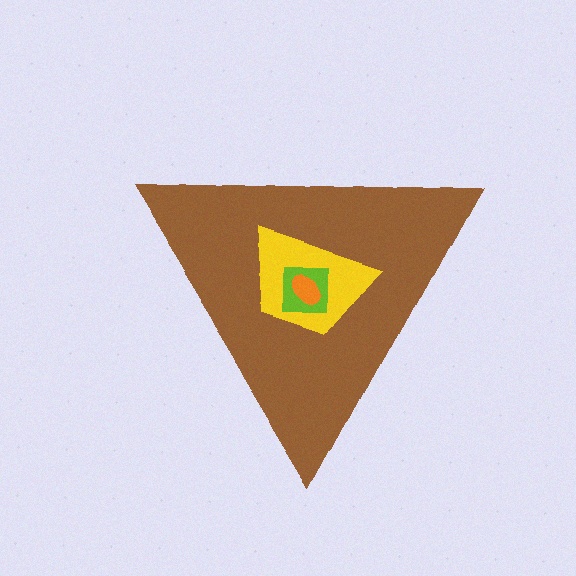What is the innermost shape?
The orange ellipse.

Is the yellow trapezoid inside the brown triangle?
Yes.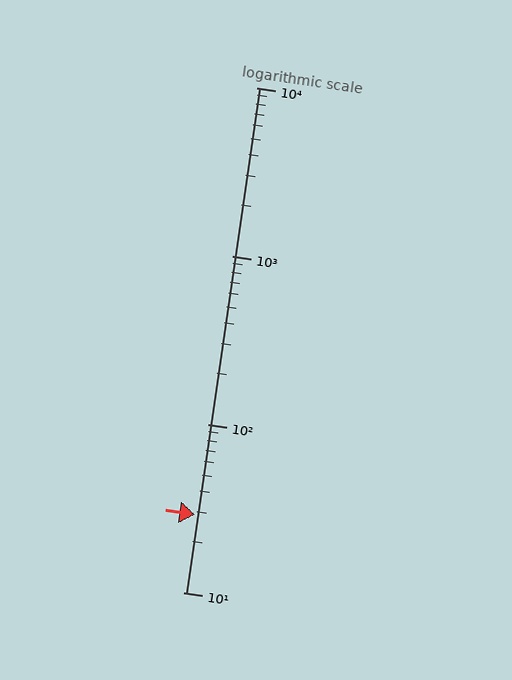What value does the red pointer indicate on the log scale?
The pointer indicates approximately 29.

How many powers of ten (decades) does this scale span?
The scale spans 3 decades, from 10 to 10000.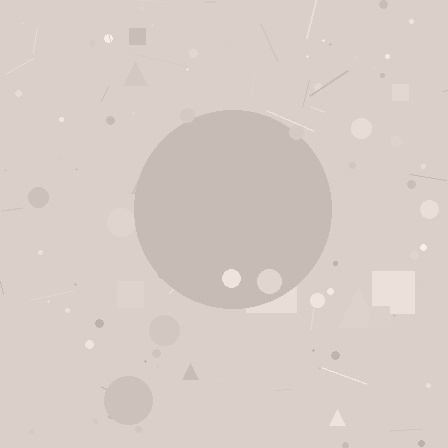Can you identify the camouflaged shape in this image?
The camouflaged shape is a circle.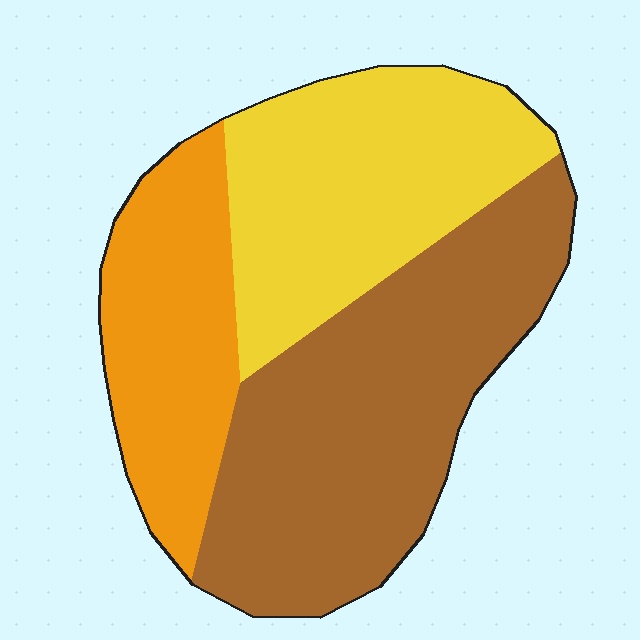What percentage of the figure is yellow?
Yellow takes up about one third (1/3) of the figure.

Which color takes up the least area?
Orange, at roughly 25%.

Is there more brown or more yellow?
Brown.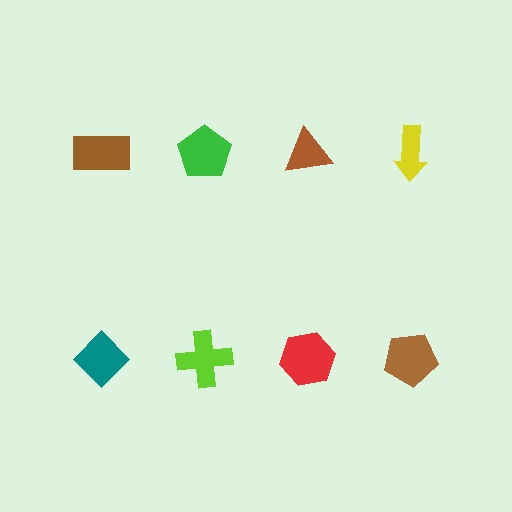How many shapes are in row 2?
4 shapes.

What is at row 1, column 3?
A brown triangle.